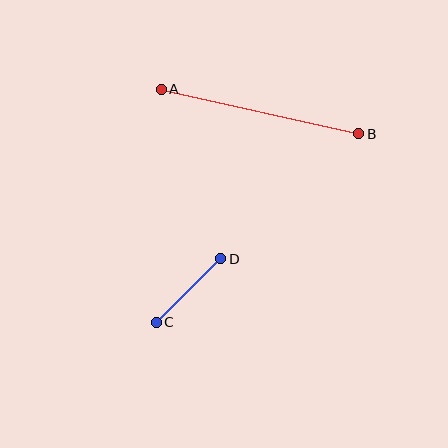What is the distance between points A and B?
The distance is approximately 203 pixels.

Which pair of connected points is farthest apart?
Points A and B are farthest apart.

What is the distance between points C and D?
The distance is approximately 91 pixels.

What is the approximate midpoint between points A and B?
The midpoint is at approximately (260, 112) pixels.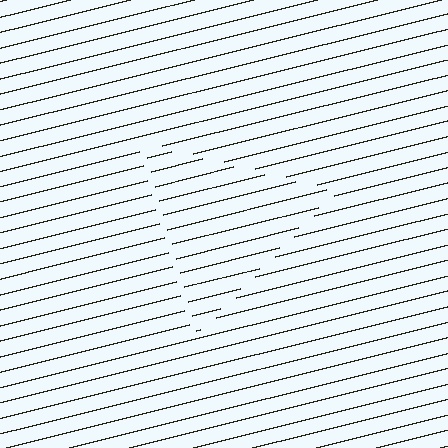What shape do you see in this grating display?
An illusory triangle. The interior of the shape contains the same grating, shifted by half a period — the contour is defined by the phase discontinuity where line-ends from the inner and outer gratings abut.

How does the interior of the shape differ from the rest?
The interior of the shape contains the same grating, shifted by half a period — the contour is defined by the phase discontinuity where line-ends from the inner and outer gratings abut.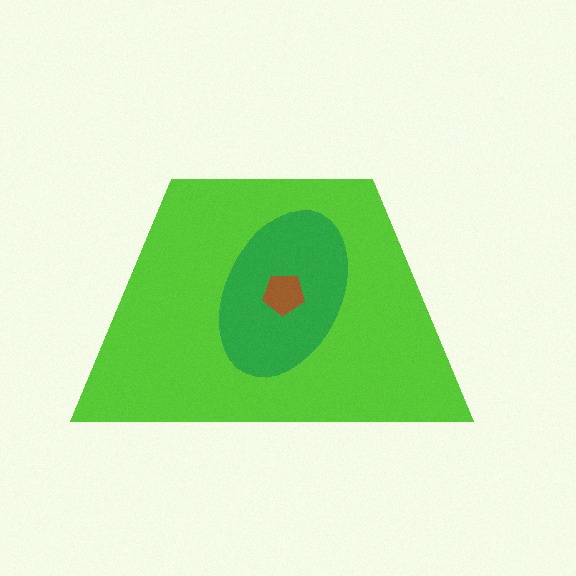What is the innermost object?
The brown pentagon.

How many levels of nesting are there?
3.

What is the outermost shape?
The lime trapezoid.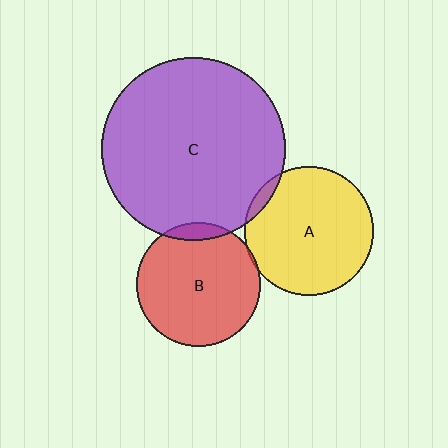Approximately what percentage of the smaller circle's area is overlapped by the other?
Approximately 5%.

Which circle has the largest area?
Circle C (purple).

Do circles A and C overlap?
Yes.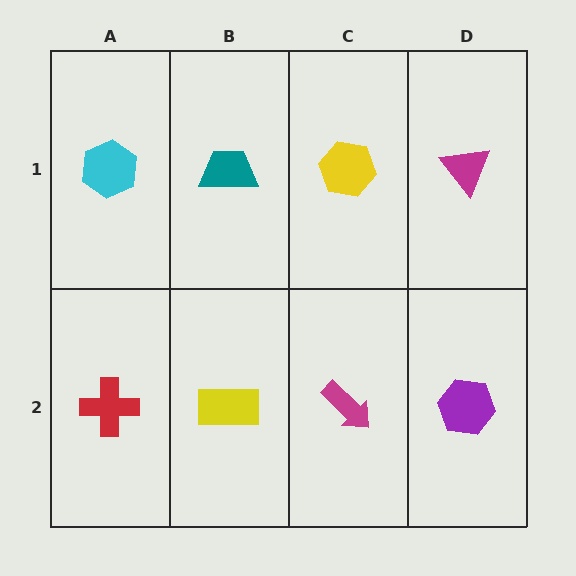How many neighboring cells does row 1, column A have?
2.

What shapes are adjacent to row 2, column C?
A yellow hexagon (row 1, column C), a yellow rectangle (row 2, column B), a purple hexagon (row 2, column D).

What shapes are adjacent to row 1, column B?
A yellow rectangle (row 2, column B), a cyan hexagon (row 1, column A), a yellow hexagon (row 1, column C).